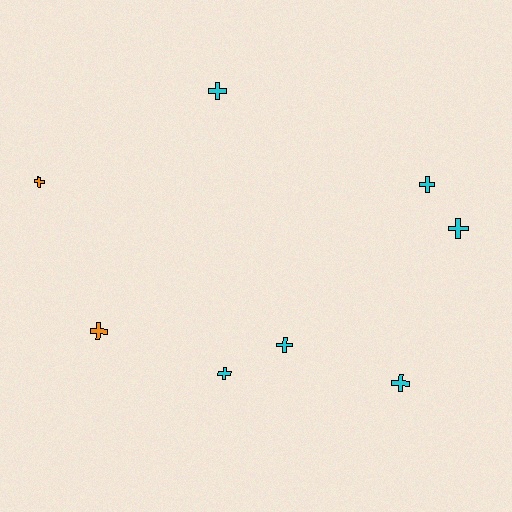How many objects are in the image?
There are 8 objects.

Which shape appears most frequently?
Cross, with 8 objects.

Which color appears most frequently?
Cyan, with 6 objects.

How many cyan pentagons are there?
There are no cyan pentagons.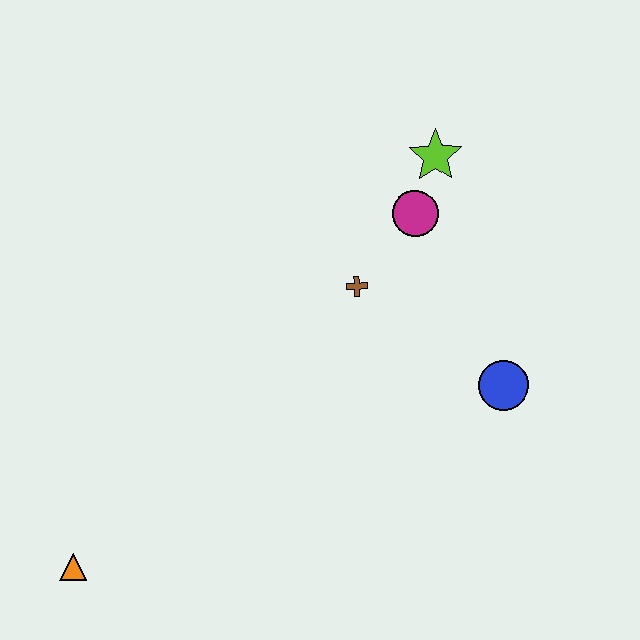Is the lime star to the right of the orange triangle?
Yes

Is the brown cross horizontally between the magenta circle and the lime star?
No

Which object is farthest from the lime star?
The orange triangle is farthest from the lime star.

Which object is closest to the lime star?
The magenta circle is closest to the lime star.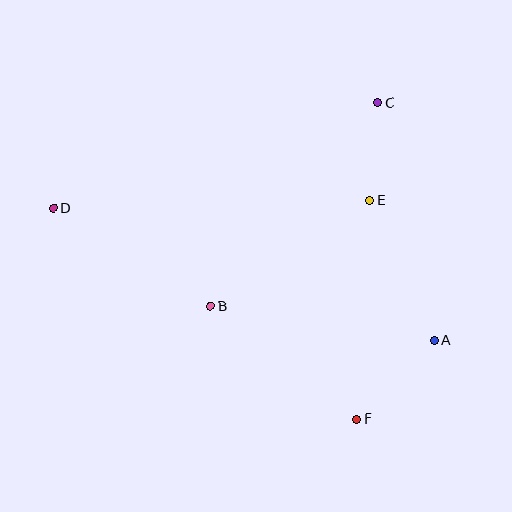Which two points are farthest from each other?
Points A and D are farthest from each other.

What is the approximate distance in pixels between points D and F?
The distance between D and F is approximately 370 pixels.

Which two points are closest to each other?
Points C and E are closest to each other.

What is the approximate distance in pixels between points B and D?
The distance between B and D is approximately 185 pixels.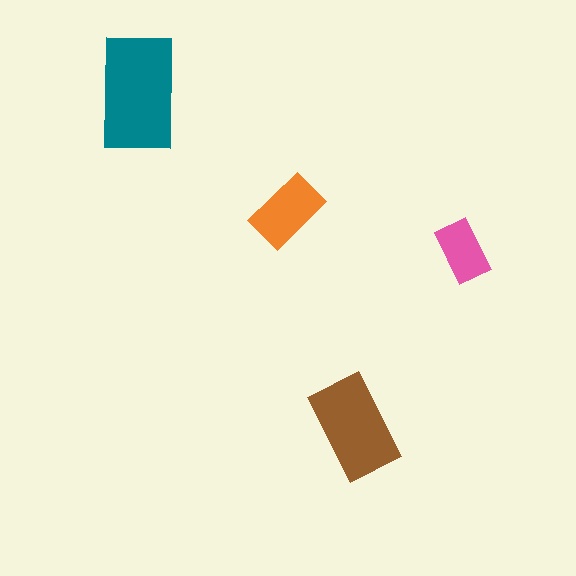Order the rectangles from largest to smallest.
the teal one, the brown one, the orange one, the pink one.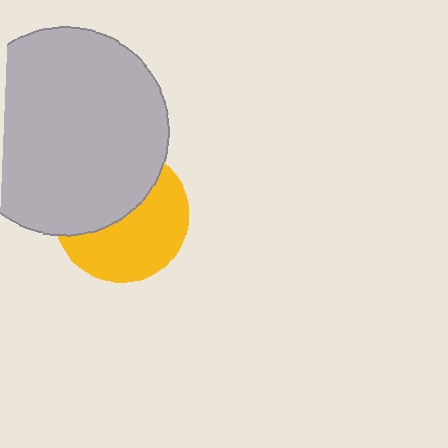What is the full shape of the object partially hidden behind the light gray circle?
The partially hidden object is a yellow circle.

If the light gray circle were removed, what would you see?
You would see the complete yellow circle.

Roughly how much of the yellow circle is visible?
About half of it is visible (roughly 53%).